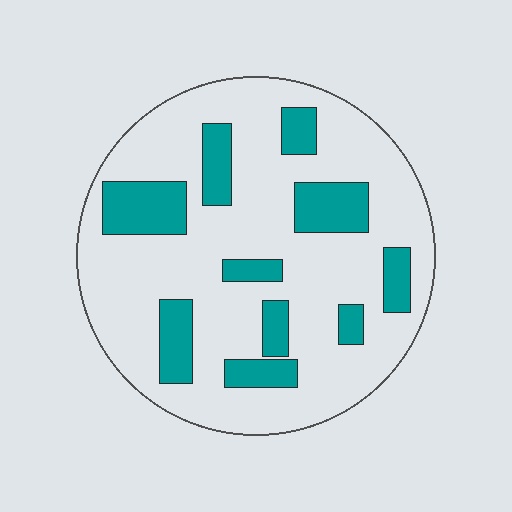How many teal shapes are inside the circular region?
10.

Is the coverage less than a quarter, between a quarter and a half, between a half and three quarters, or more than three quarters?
Less than a quarter.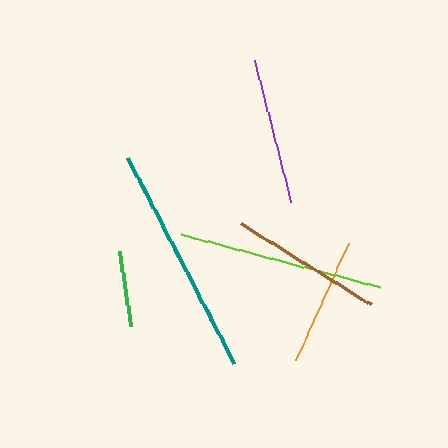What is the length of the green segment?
The green segment is approximately 76 pixels long.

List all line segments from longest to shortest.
From longest to shortest: teal, lime, brown, purple, orange, green.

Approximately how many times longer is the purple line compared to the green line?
The purple line is approximately 1.9 times the length of the green line.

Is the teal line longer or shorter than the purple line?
The teal line is longer than the purple line.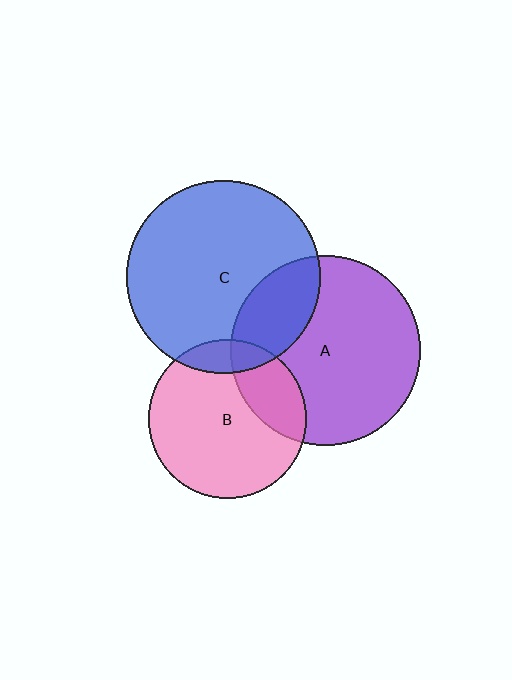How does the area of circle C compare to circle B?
Approximately 1.5 times.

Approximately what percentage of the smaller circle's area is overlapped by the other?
Approximately 10%.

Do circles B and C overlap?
Yes.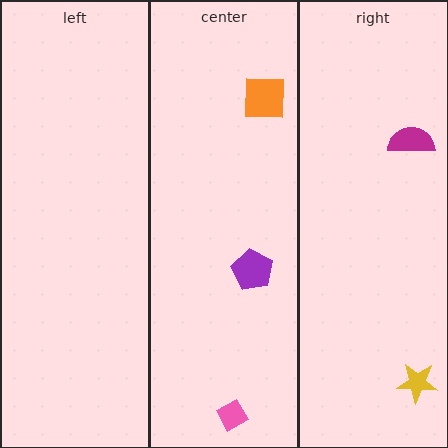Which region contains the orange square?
The center region.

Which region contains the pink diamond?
The center region.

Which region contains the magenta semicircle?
The right region.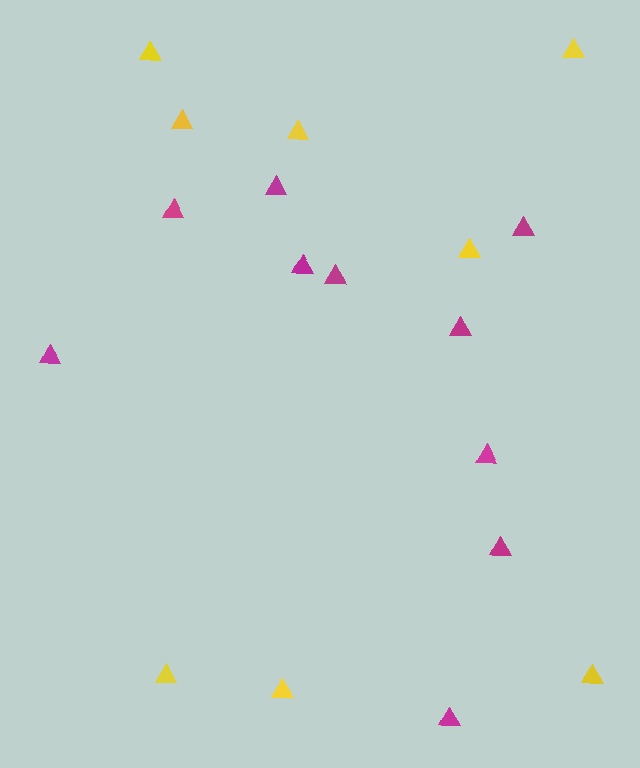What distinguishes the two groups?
There are 2 groups: one group of magenta triangles (10) and one group of yellow triangles (8).